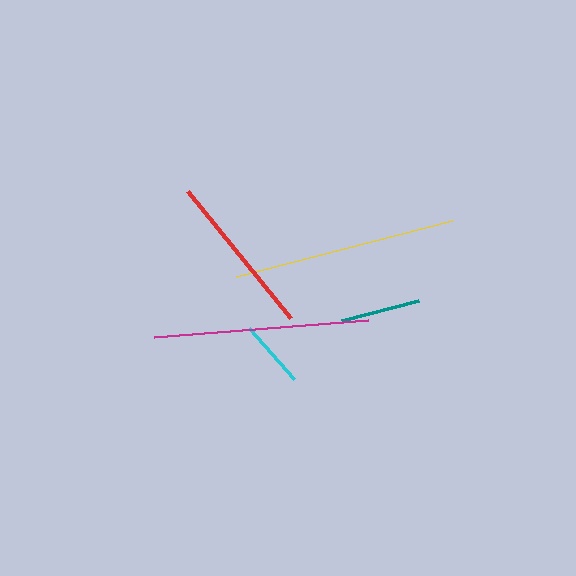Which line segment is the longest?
The yellow line is the longest at approximately 223 pixels.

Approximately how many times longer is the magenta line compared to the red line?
The magenta line is approximately 1.3 times the length of the red line.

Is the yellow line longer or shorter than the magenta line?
The yellow line is longer than the magenta line.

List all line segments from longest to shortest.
From longest to shortest: yellow, magenta, red, teal, cyan.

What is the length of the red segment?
The red segment is approximately 164 pixels long.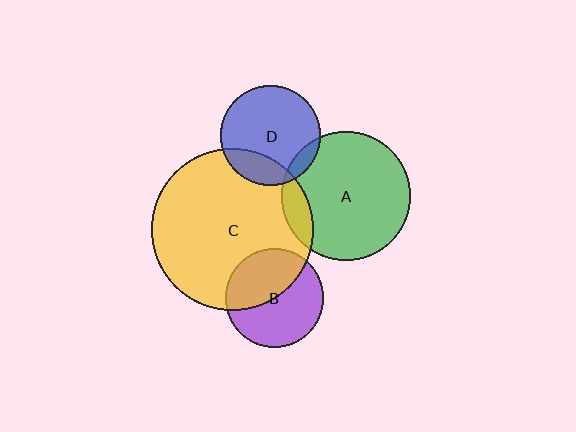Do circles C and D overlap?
Yes.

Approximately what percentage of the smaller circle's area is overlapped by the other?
Approximately 20%.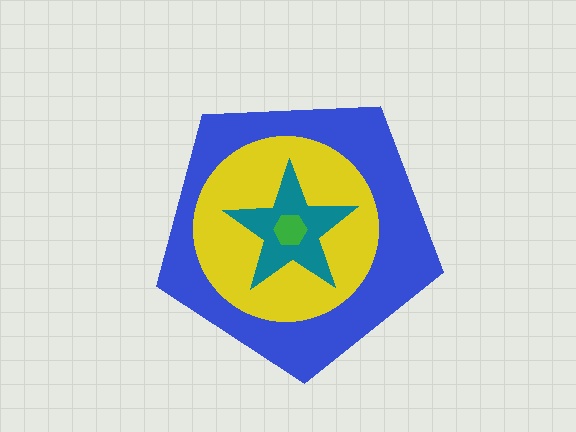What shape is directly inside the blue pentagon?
The yellow circle.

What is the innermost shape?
The green hexagon.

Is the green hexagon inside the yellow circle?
Yes.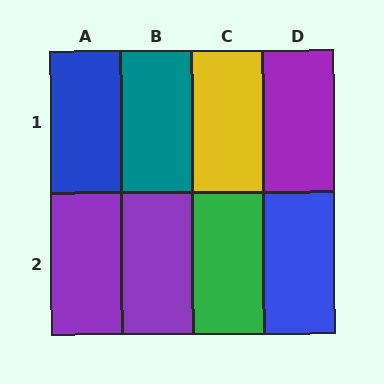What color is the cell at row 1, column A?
Blue.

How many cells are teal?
1 cell is teal.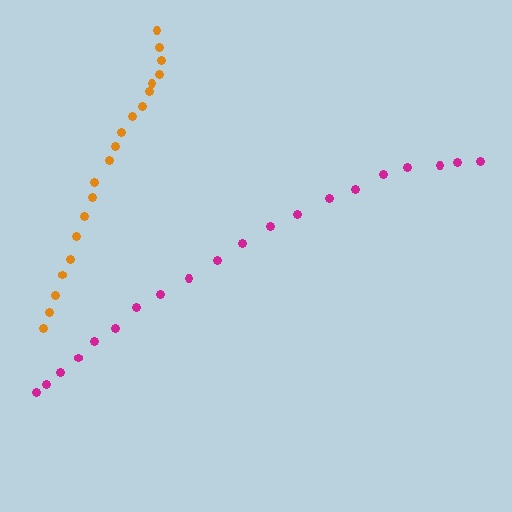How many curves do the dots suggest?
There are 2 distinct paths.